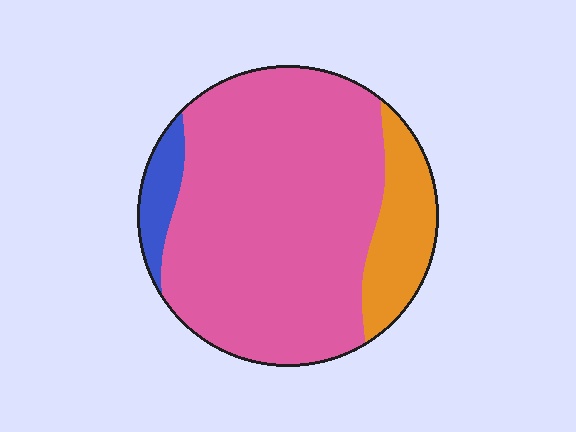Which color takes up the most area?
Pink, at roughly 80%.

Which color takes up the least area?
Blue, at roughly 5%.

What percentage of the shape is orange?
Orange covers around 15% of the shape.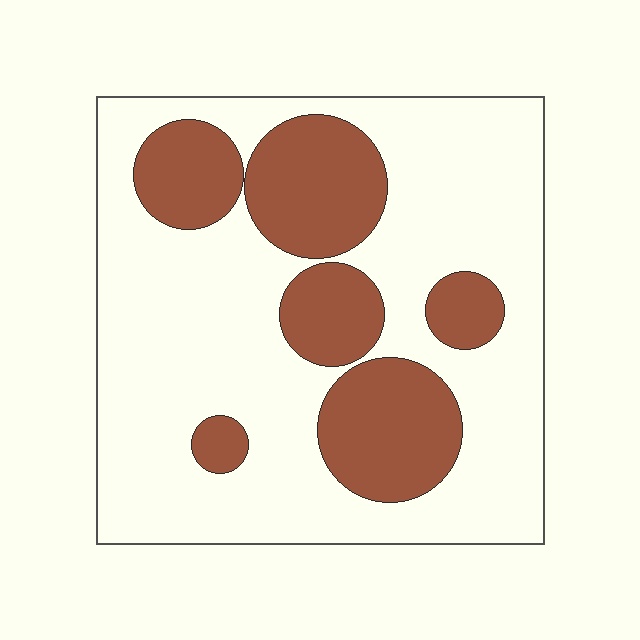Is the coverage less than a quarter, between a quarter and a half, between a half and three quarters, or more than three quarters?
Between a quarter and a half.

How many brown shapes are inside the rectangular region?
6.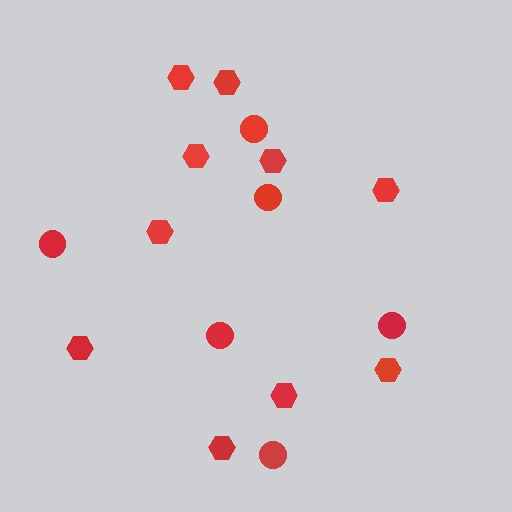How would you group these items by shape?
There are 2 groups: one group of hexagons (10) and one group of circles (6).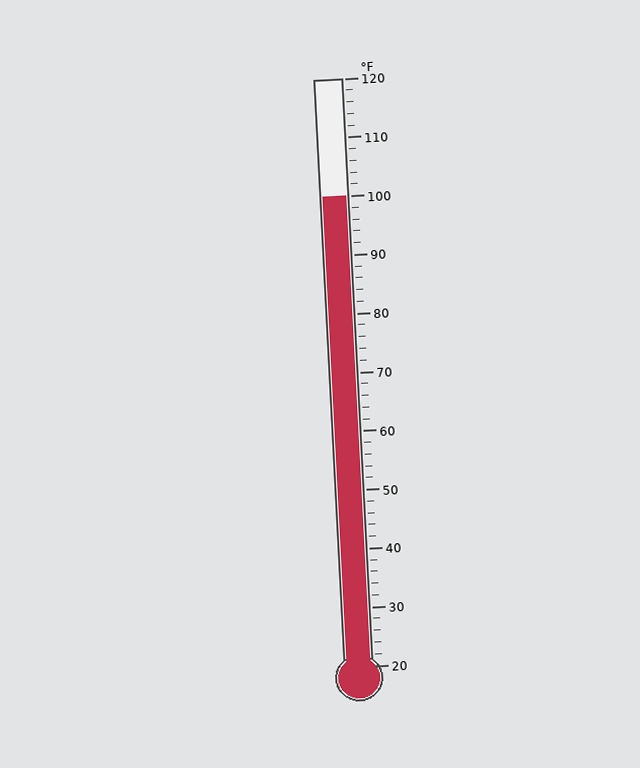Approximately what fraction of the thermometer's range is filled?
The thermometer is filled to approximately 80% of its range.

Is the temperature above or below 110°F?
The temperature is below 110°F.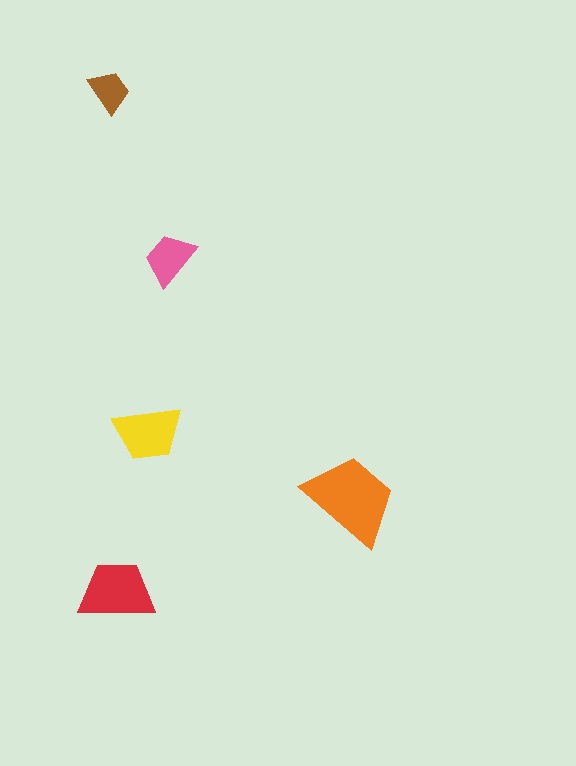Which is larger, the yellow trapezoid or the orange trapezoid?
The orange one.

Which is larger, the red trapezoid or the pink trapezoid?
The red one.